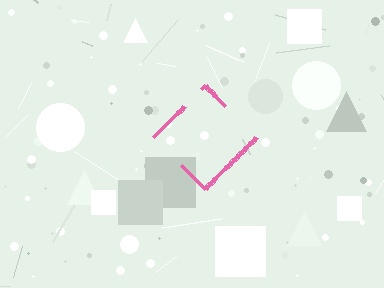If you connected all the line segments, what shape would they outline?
They would outline a diamond.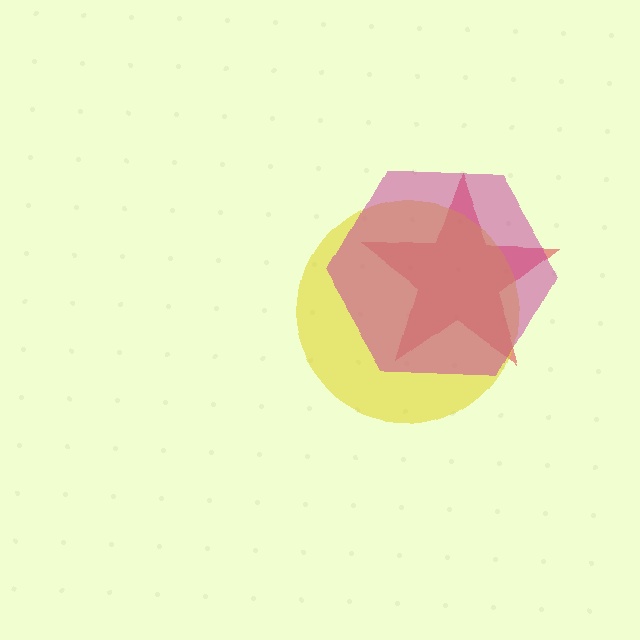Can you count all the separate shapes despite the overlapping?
Yes, there are 3 separate shapes.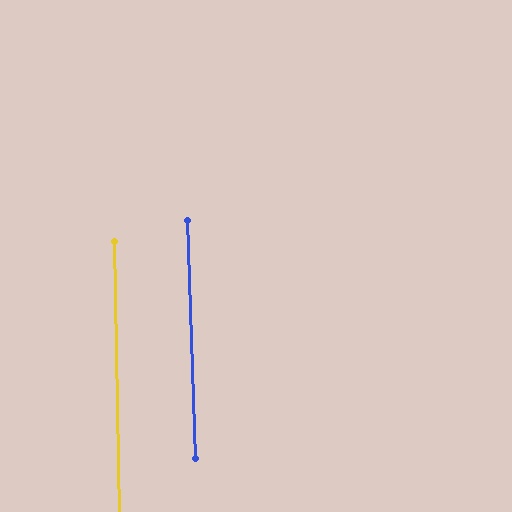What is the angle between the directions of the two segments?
Approximately 1 degree.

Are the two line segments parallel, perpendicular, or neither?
Parallel — their directions differ by only 0.8°.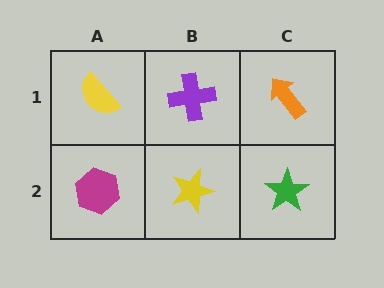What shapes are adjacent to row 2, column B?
A purple cross (row 1, column B), a magenta hexagon (row 2, column A), a green star (row 2, column C).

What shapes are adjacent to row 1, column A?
A magenta hexagon (row 2, column A), a purple cross (row 1, column B).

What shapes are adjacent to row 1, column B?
A yellow star (row 2, column B), a yellow semicircle (row 1, column A), an orange arrow (row 1, column C).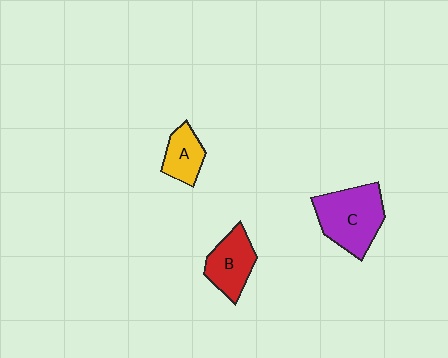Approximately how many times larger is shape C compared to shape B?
Approximately 1.5 times.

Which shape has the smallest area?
Shape A (yellow).